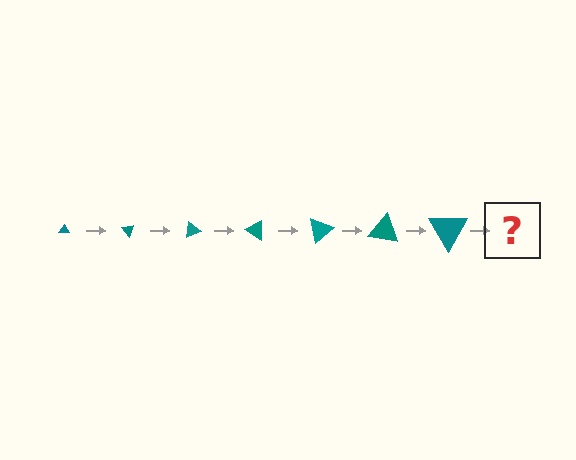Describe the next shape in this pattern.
It should be a triangle, larger than the previous one and rotated 350 degrees from the start.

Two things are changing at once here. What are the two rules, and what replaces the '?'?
The two rules are that the triangle grows larger each step and it rotates 50 degrees each step. The '?' should be a triangle, larger than the previous one and rotated 350 degrees from the start.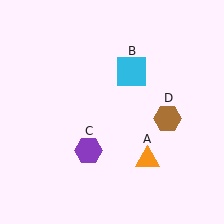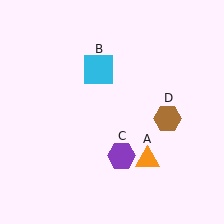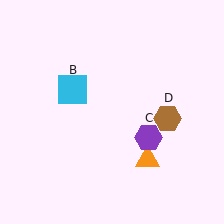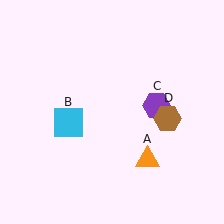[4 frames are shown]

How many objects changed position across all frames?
2 objects changed position: cyan square (object B), purple hexagon (object C).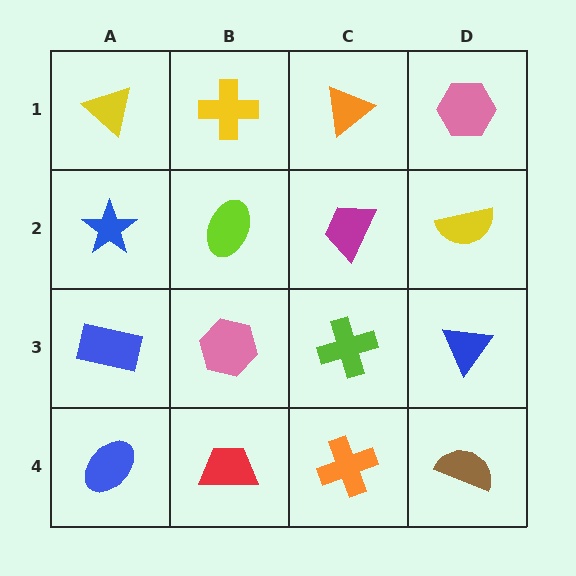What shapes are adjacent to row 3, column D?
A yellow semicircle (row 2, column D), a brown semicircle (row 4, column D), a lime cross (row 3, column C).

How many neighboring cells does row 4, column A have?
2.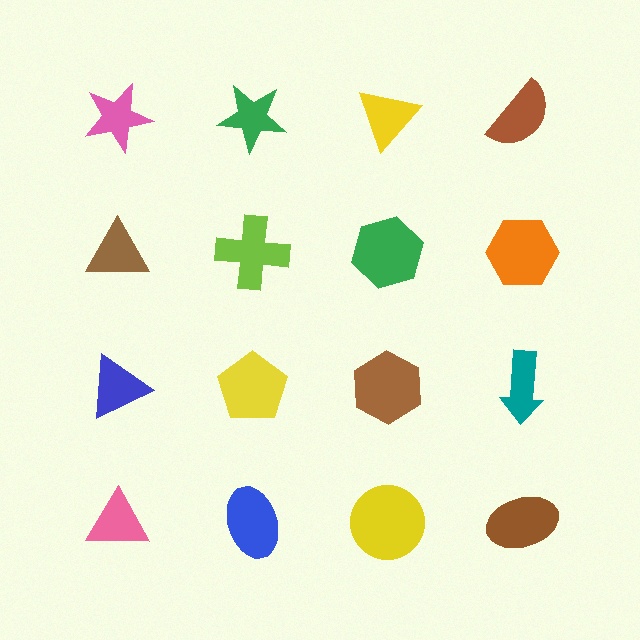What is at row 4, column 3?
A yellow circle.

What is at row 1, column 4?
A brown semicircle.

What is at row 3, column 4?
A teal arrow.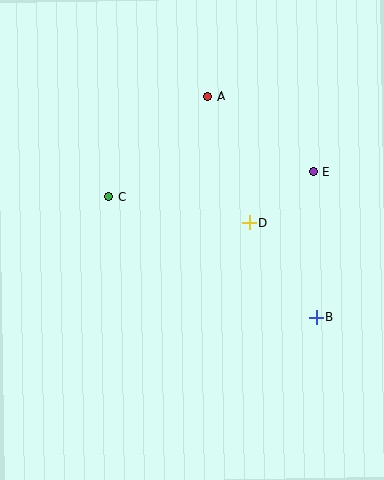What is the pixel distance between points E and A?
The distance between E and A is 130 pixels.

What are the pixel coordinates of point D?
Point D is at (249, 223).